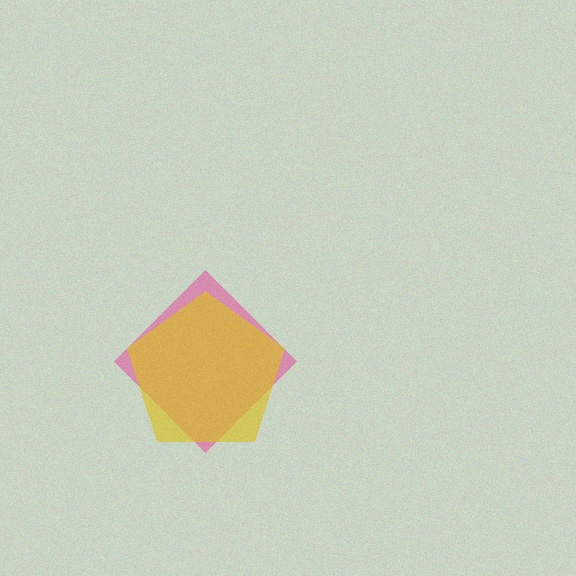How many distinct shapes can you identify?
There are 2 distinct shapes: a pink diamond, a yellow pentagon.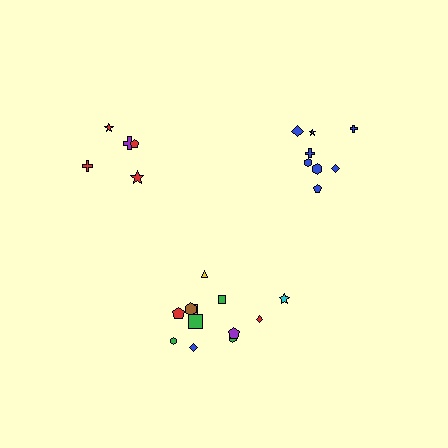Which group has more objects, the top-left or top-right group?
The top-right group.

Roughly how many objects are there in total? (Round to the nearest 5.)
Roughly 25 objects in total.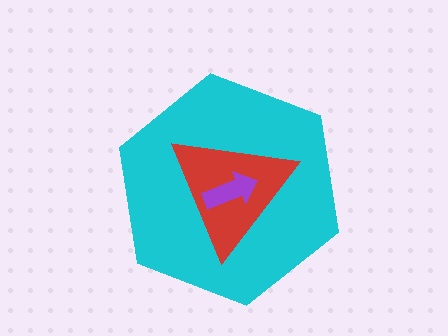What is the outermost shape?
The cyan hexagon.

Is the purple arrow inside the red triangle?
Yes.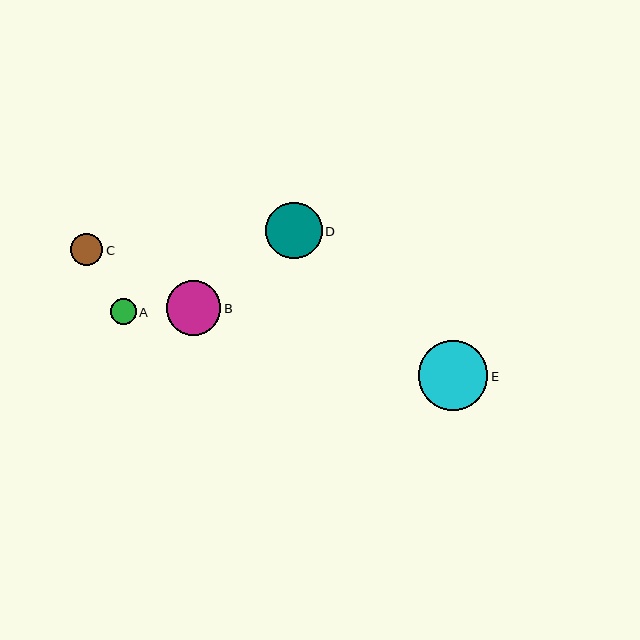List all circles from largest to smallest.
From largest to smallest: E, D, B, C, A.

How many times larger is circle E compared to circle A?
Circle E is approximately 2.7 times the size of circle A.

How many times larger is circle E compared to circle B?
Circle E is approximately 1.3 times the size of circle B.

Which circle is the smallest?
Circle A is the smallest with a size of approximately 26 pixels.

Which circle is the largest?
Circle E is the largest with a size of approximately 69 pixels.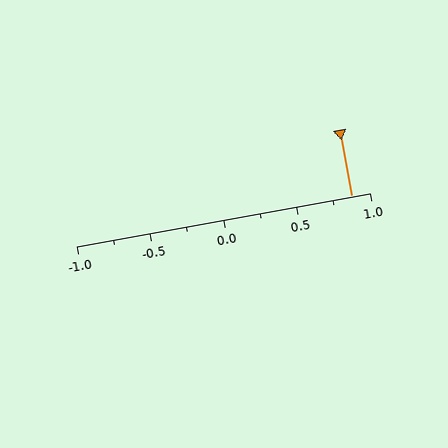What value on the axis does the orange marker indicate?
The marker indicates approximately 0.88.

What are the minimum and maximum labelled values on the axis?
The axis runs from -1.0 to 1.0.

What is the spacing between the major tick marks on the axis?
The major ticks are spaced 0.5 apart.